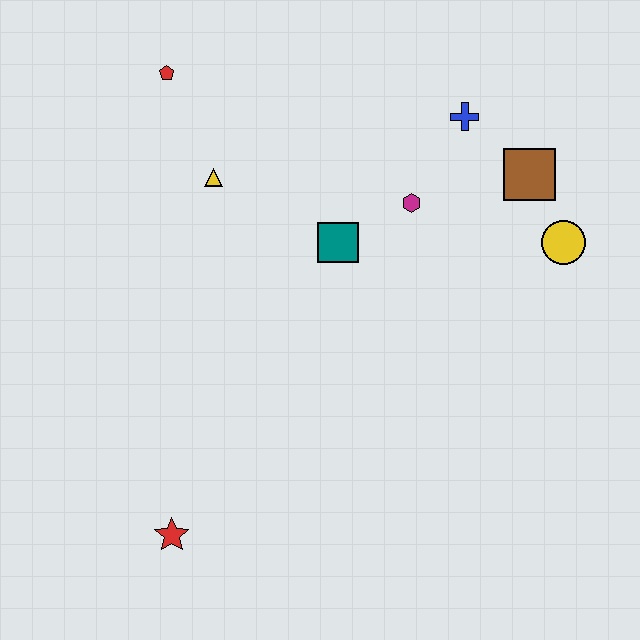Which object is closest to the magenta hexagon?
The teal square is closest to the magenta hexagon.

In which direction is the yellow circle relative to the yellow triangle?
The yellow circle is to the right of the yellow triangle.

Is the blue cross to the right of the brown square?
No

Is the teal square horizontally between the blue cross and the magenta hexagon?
No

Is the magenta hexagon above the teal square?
Yes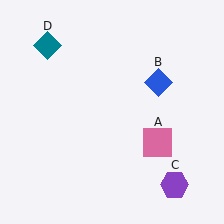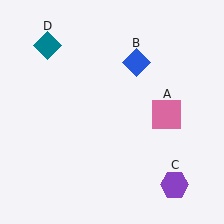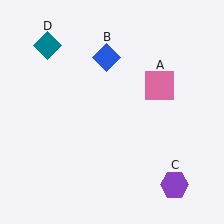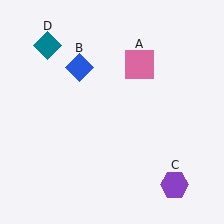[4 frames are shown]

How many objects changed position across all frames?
2 objects changed position: pink square (object A), blue diamond (object B).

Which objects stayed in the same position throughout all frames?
Purple hexagon (object C) and teal diamond (object D) remained stationary.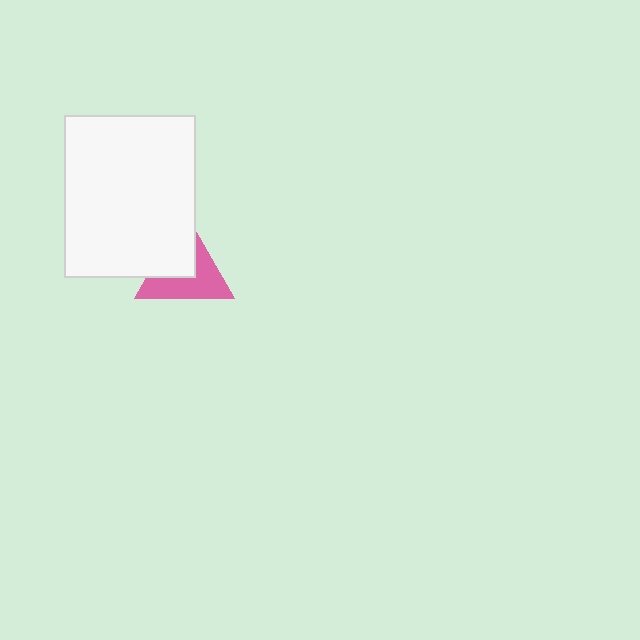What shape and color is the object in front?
The object in front is a white rectangle.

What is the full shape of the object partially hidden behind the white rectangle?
The partially hidden object is a pink triangle.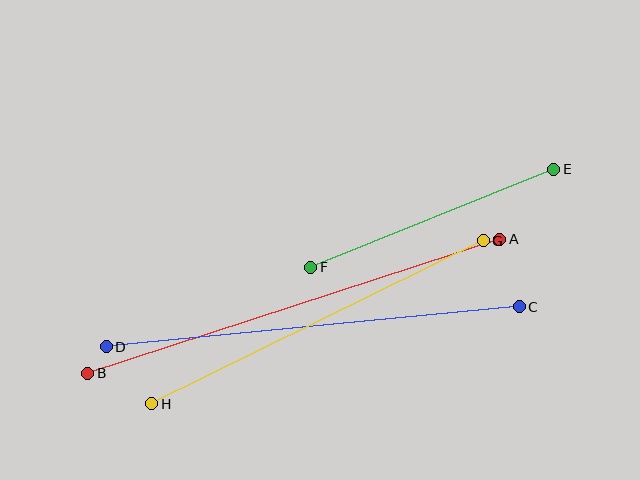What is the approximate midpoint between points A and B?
The midpoint is at approximately (294, 306) pixels.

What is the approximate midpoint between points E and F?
The midpoint is at approximately (432, 218) pixels.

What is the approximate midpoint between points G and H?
The midpoint is at approximately (317, 322) pixels.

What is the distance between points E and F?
The distance is approximately 262 pixels.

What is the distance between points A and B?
The distance is approximately 433 pixels.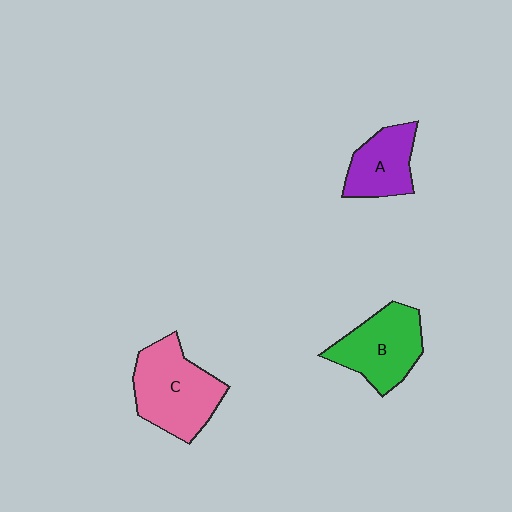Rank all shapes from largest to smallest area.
From largest to smallest: C (pink), B (green), A (purple).